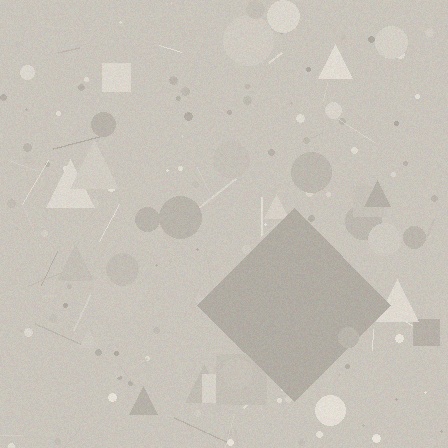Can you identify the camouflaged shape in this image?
The camouflaged shape is a diamond.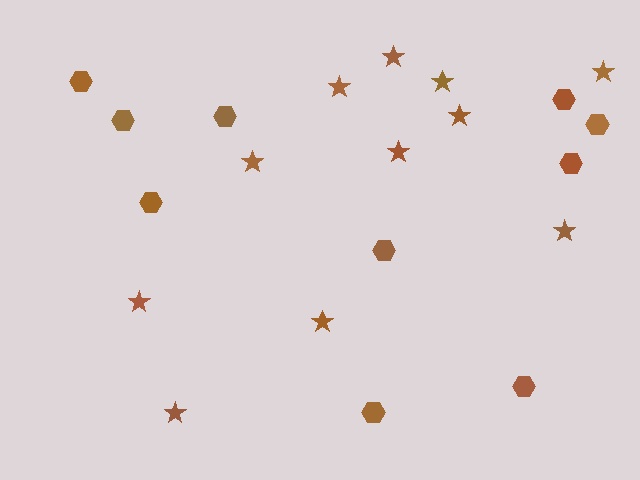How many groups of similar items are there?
There are 2 groups: one group of hexagons (10) and one group of stars (11).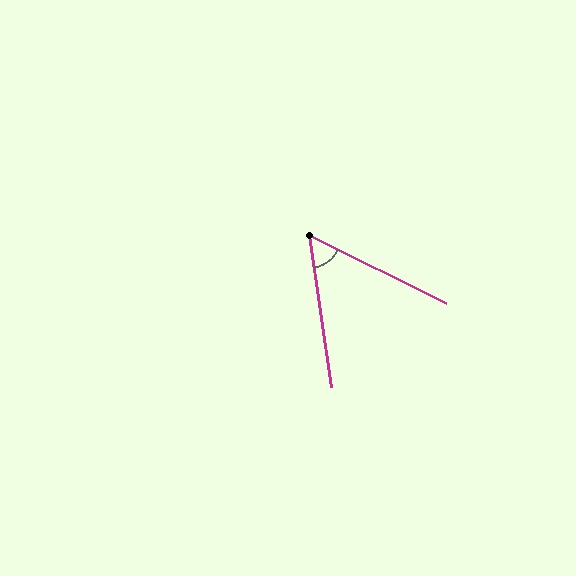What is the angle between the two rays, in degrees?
Approximately 56 degrees.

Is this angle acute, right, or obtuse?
It is acute.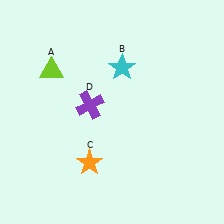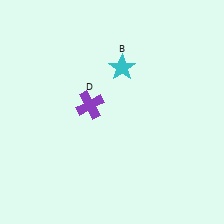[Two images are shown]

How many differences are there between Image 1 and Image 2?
There are 2 differences between the two images.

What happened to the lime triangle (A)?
The lime triangle (A) was removed in Image 2. It was in the top-left area of Image 1.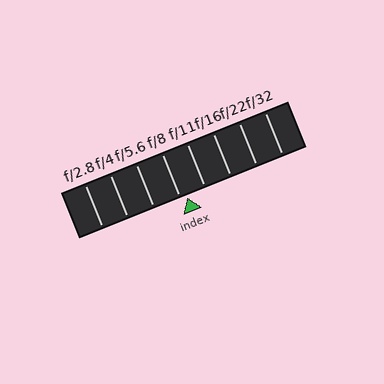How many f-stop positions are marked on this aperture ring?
There are 8 f-stop positions marked.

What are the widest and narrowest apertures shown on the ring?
The widest aperture shown is f/2.8 and the narrowest is f/32.